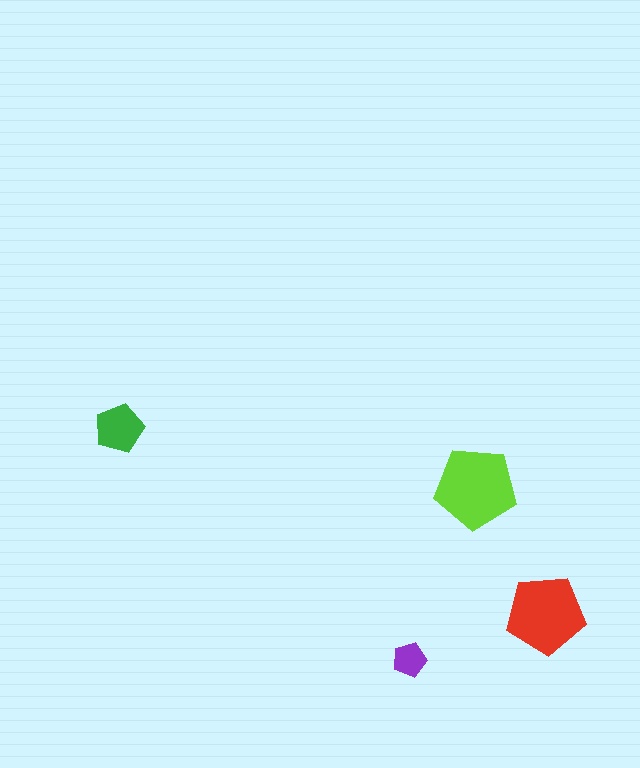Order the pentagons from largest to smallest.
the lime one, the red one, the green one, the purple one.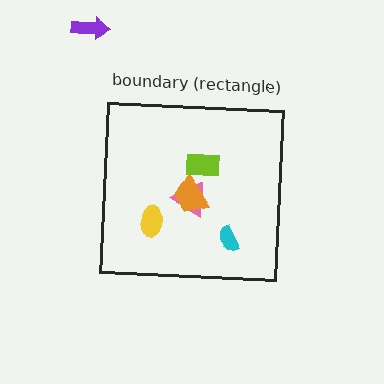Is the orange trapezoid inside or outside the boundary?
Inside.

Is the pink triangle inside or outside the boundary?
Inside.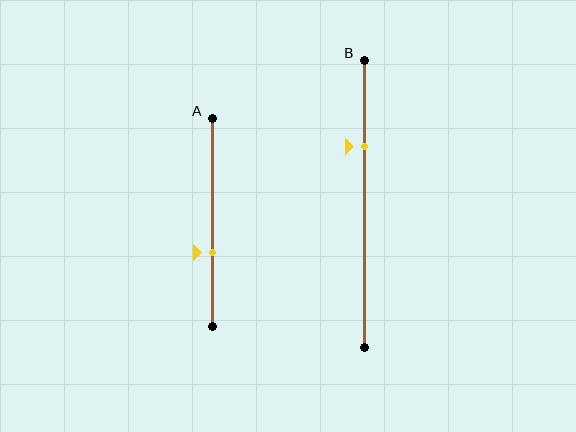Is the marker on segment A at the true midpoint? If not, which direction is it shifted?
No, the marker on segment A is shifted downward by about 15% of the segment length.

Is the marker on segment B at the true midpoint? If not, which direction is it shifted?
No, the marker on segment B is shifted upward by about 20% of the segment length.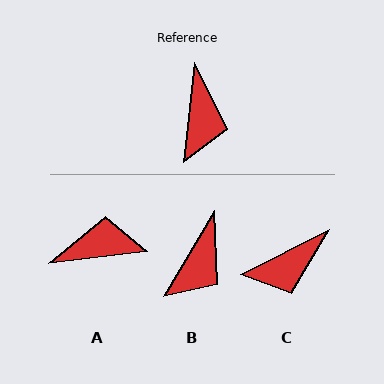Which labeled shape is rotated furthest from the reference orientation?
A, about 104 degrees away.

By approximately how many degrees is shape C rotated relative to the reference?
Approximately 56 degrees clockwise.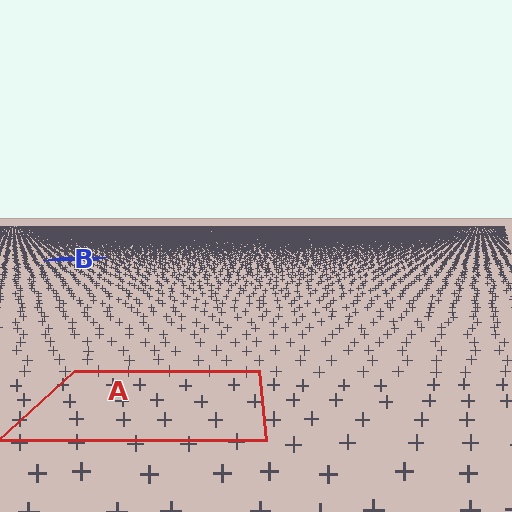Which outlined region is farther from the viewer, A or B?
Region B is farther from the viewer — the texture elements inside it appear smaller and more densely packed.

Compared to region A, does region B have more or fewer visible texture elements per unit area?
Region B has more texture elements per unit area — they are packed more densely because it is farther away.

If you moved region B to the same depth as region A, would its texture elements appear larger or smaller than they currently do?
They would appear larger. At a closer depth, the same texture elements are projected at a bigger on-screen size.